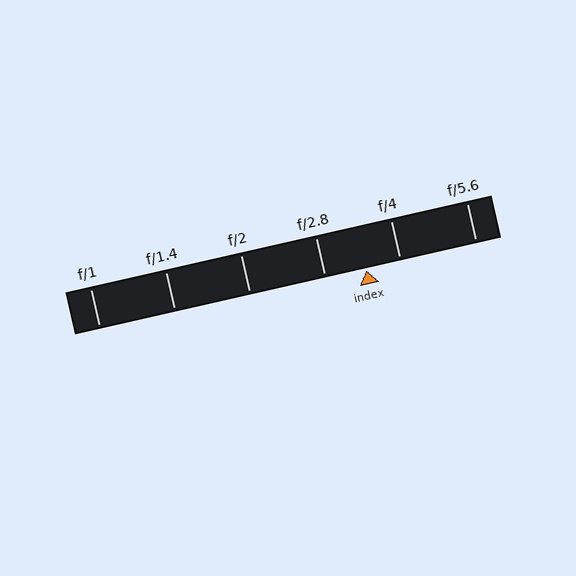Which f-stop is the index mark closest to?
The index mark is closest to f/4.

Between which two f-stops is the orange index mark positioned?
The index mark is between f/2.8 and f/4.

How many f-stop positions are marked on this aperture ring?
There are 6 f-stop positions marked.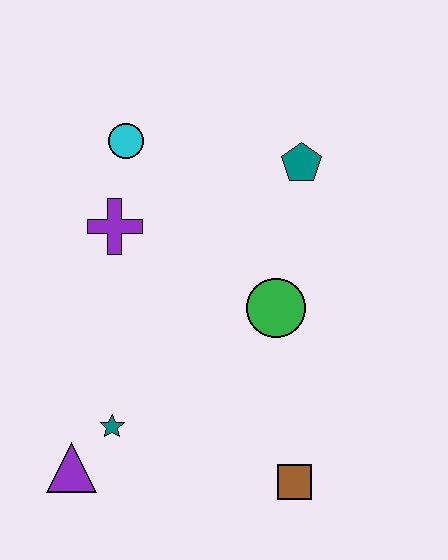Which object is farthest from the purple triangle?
The teal pentagon is farthest from the purple triangle.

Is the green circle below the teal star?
No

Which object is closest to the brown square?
The green circle is closest to the brown square.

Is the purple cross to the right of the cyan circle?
No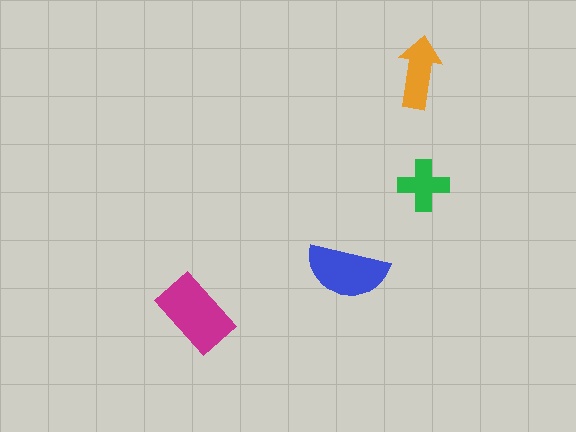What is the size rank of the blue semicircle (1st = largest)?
2nd.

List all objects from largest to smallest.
The magenta rectangle, the blue semicircle, the orange arrow, the green cross.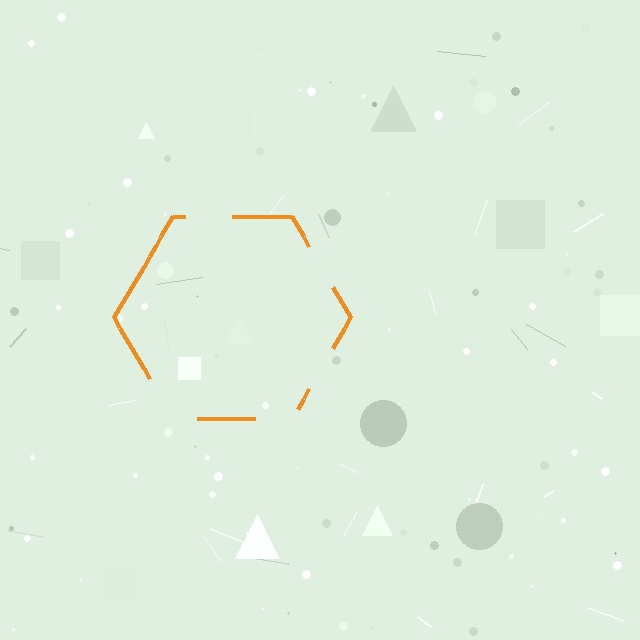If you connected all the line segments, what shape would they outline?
They would outline a hexagon.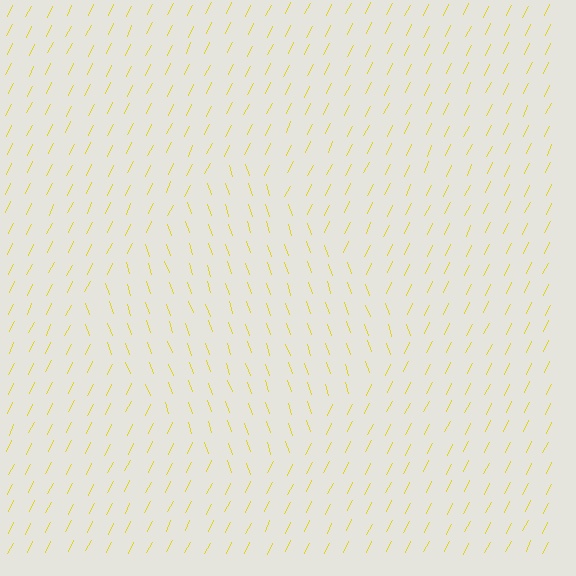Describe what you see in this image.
The image is filled with small yellow line segments. A diamond region in the image has lines oriented differently from the surrounding lines, creating a visible texture boundary.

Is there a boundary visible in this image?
Yes, there is a texture boundary formed by a change in line orientation.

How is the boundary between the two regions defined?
The boundary is defined purely by a change in line orientation (approximately 45 degrees difference). All lines are the same color and thickness.